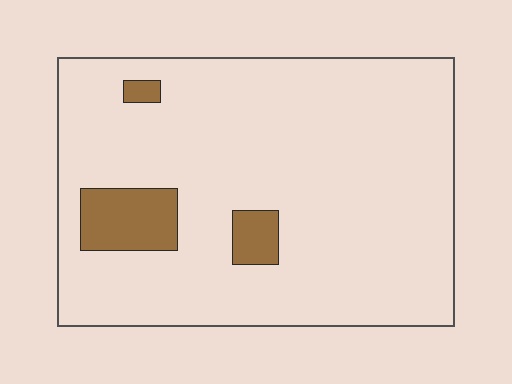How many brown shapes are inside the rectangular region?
3.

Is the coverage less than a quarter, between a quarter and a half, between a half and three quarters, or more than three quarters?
Less than a quarter.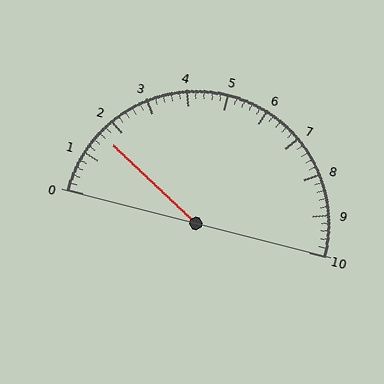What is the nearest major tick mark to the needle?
The nearest major tick mark is 2.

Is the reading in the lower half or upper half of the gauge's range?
The reading is in the lower half of the range (0 to 10).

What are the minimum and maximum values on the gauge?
The gauge ranges from 0 to 10.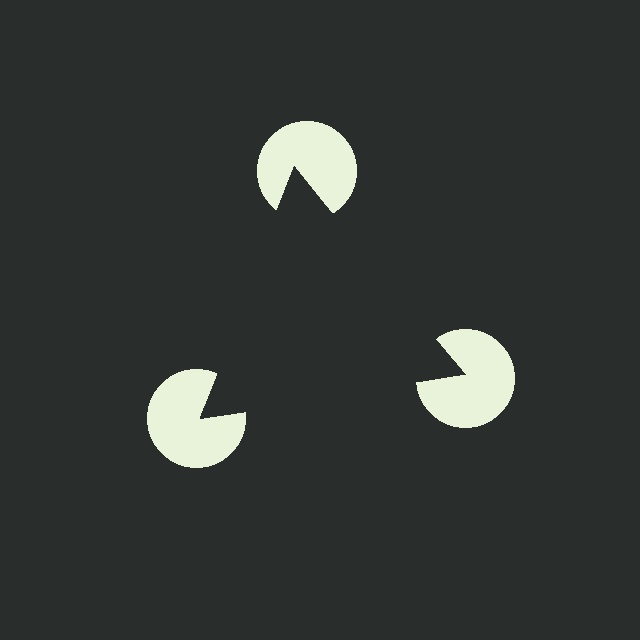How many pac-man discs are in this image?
There are 3 — one at each vertex of the illusory triangle.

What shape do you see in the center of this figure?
An illusory triangle — its edges are inferred from the aligned wedge cuts in the pac-man discs, not physically drawn.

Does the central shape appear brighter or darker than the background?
It typically appears slightly darker than the background, even though no actual brightness change is drawn.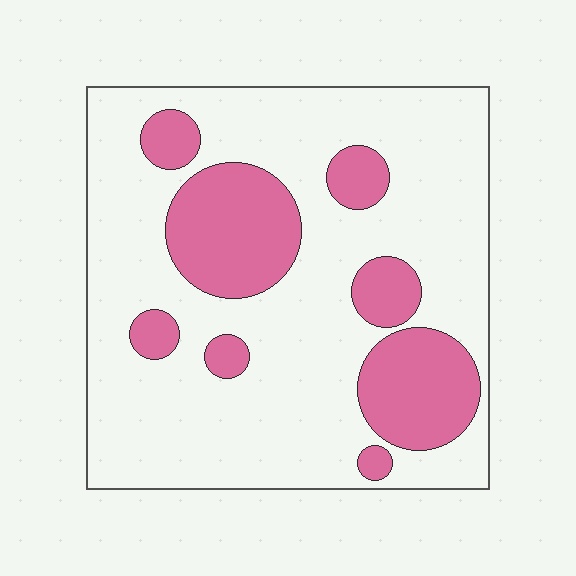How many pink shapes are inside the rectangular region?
8.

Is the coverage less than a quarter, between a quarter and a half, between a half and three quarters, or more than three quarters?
Between a quarter and a half.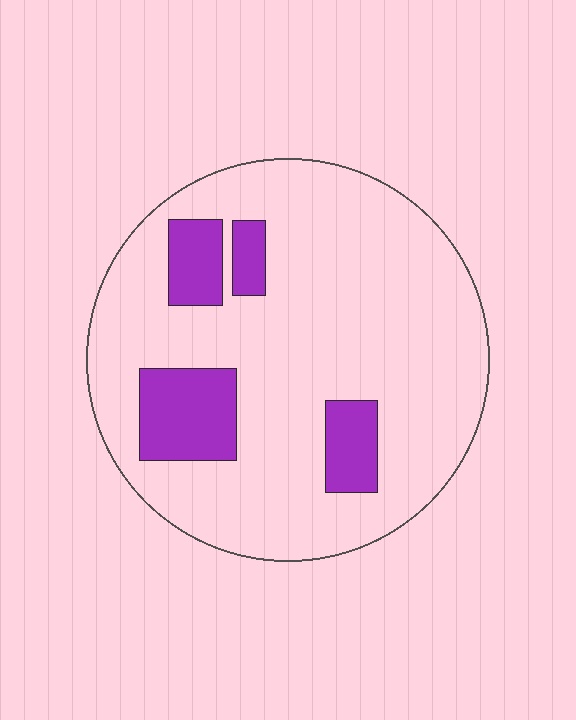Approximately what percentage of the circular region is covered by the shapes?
Approximately 15%.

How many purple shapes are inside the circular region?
4.